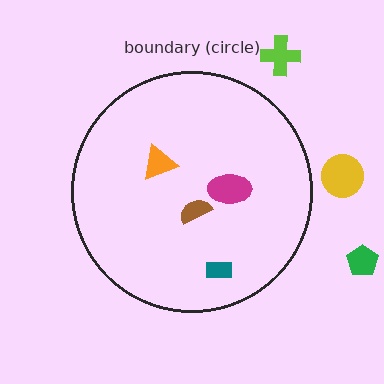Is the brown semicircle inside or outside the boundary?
Inside.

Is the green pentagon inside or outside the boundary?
Outside.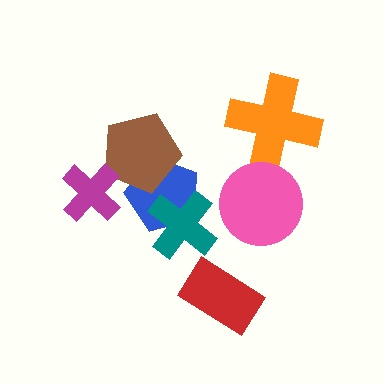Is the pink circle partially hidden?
No, no other shape covers it.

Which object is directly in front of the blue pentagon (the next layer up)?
The brown pentagon is directly in front of the blue pentagon.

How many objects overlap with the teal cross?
1 object overlaps with the teal cross.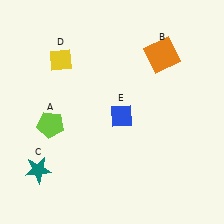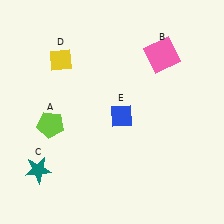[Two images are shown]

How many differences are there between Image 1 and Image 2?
There is 1 difference between the two images.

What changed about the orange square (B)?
In Image 1, B is orange. In Image 2, it changed to pink.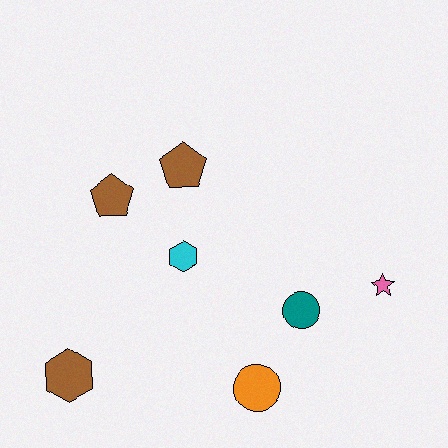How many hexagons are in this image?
There are 2 hexagons.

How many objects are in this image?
There are 7 objects.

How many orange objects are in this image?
There is 1 orange object.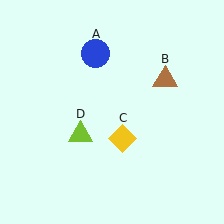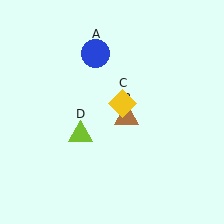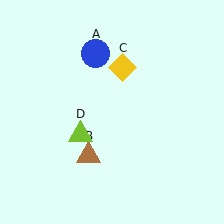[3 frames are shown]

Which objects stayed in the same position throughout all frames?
Blue circle (object A) and lime triangle (object D) remained stationary.